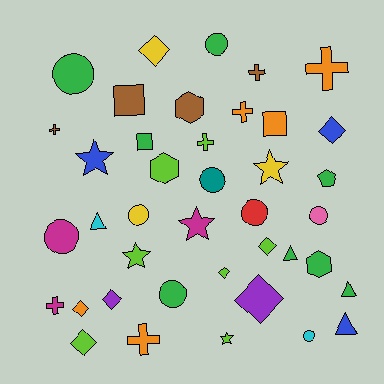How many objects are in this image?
There are 40 objects.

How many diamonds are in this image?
There are 8 diamonds.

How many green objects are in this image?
There are 8 green objects.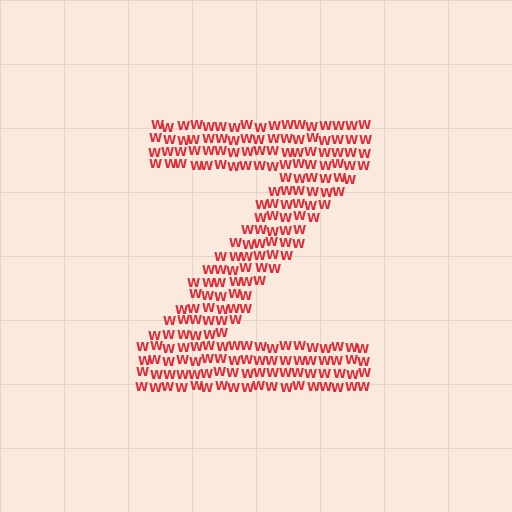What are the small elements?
The small elements are letter W's.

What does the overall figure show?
The overall figure shows the letter Z.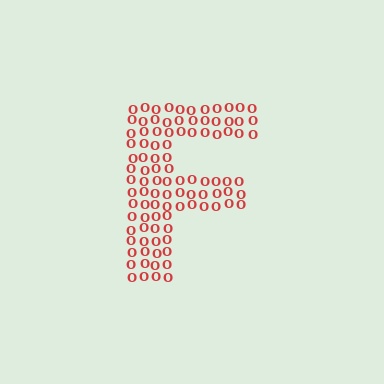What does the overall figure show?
The overall figure shows the letter F.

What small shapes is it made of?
It is made of small letter O's.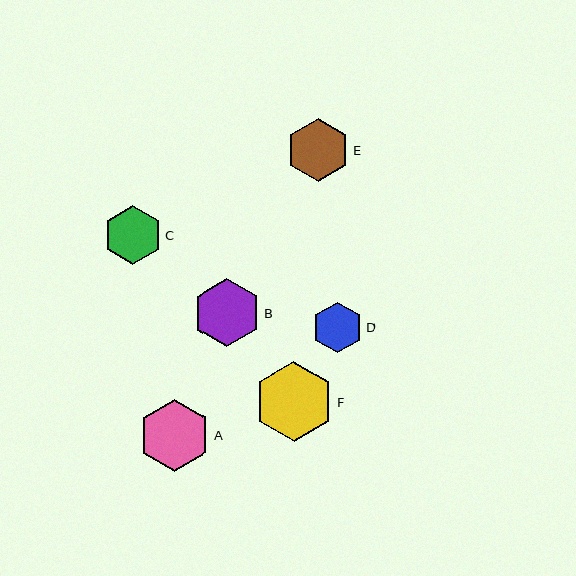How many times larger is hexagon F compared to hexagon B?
Hexagon F is approximately 1.2 times the size of hexagon B.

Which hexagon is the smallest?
Hexagon D is the smallest with a size of approximately 50 pixels.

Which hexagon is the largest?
Hexagon F is the largest with a size of approximately 80 pixels.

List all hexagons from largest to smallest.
From largest to smallest: F, A, B, E, C, D.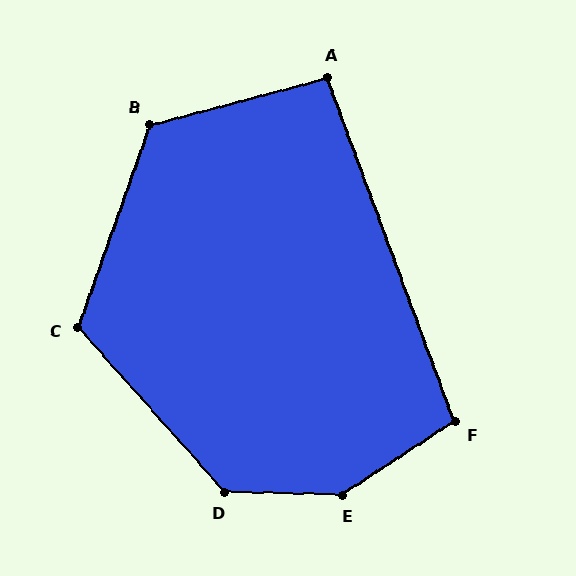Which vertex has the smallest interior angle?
A, at approximately 95 degrees.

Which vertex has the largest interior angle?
E, at approximately 146 degrees.